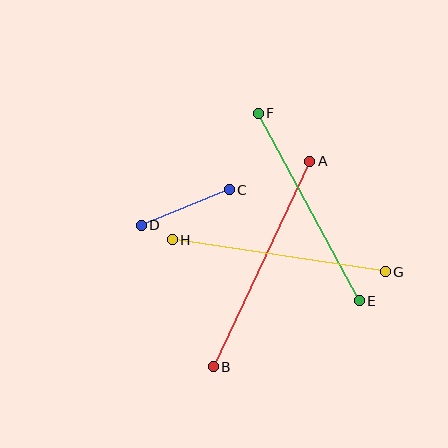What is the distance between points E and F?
The distance is approximately 213 pixels.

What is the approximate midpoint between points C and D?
The midpoint is at approximately (185, 207) pixels.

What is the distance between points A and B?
The distance is approximately 227 pixels.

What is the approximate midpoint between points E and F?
The midpoint is at approximately (309, 207) pixels.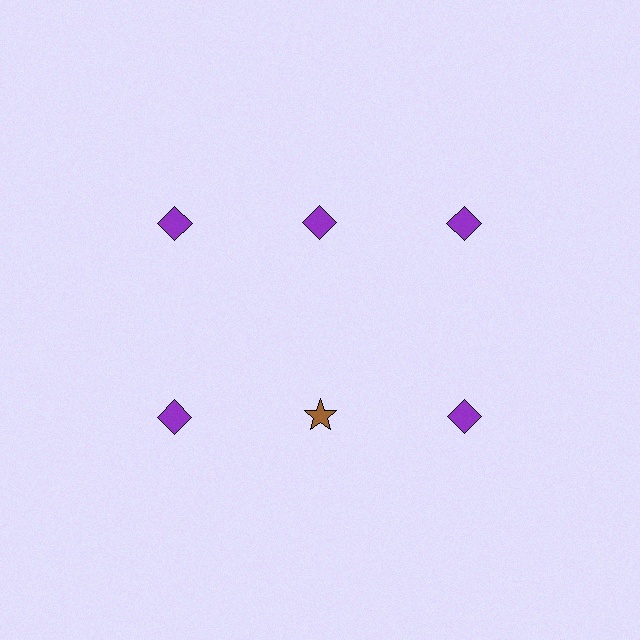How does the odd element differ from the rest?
It differs in both color (brown instead of purple) and shape (star instead of diamond).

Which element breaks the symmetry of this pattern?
The brown star in the second row, second from left column breaks the symmetry. All other shapes are purple diamonds.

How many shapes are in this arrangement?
There are 6 shapes arranged in a grid pattern.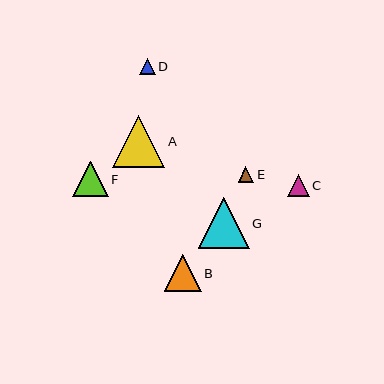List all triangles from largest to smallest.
From largest to smallest: A, G, B, F, C, D, E.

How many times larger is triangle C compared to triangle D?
Triangle C is approximately 1.4 times the size of triangle D.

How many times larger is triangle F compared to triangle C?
Triangle F is approximately 1.7 times the size of triangle C.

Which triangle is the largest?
Triangle A is the largest with a size of approximately 52 pixels.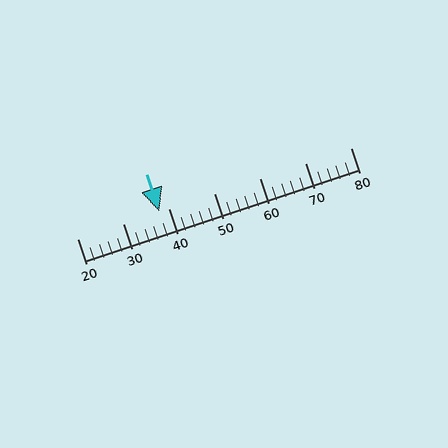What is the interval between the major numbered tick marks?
The major tick marks are spaced 10 units apart.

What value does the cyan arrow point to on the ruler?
The cyan arrow points to approximately 38.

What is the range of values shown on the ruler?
The ruler shows values from 20 to 80.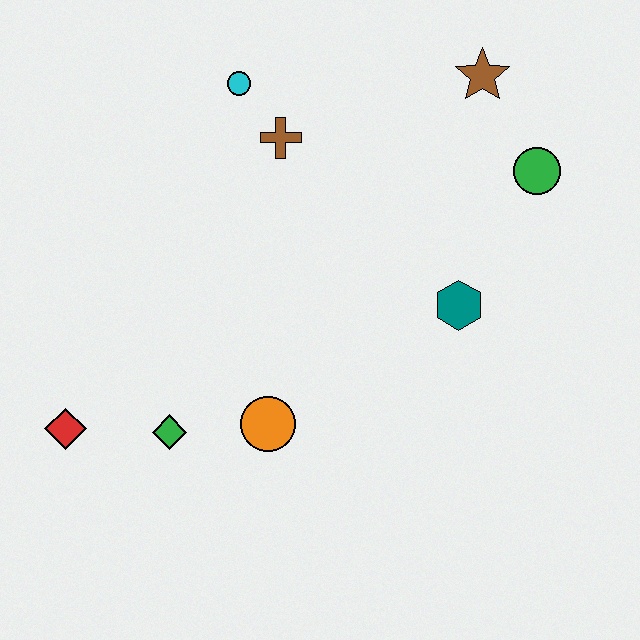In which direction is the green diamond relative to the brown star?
The green diamond is below the brown star.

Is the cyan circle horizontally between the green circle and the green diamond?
Yes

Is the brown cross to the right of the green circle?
No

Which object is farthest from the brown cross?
The red diamond is farthest from the brown cross.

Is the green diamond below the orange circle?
Yes